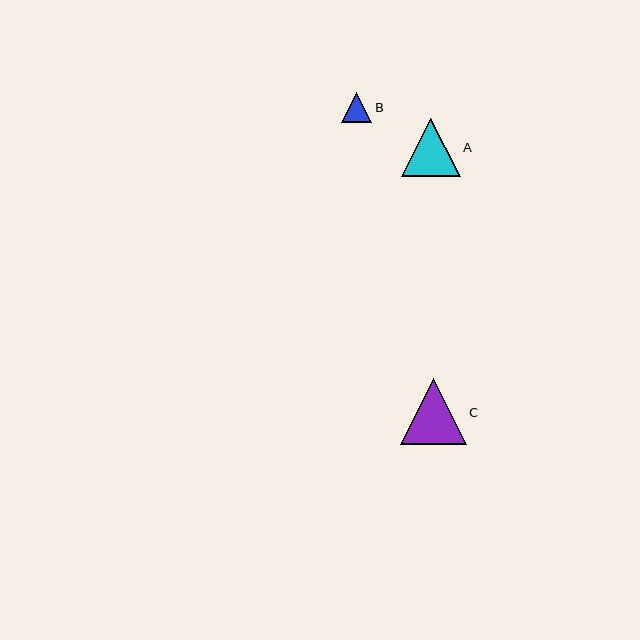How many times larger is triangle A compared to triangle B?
Triangle A is approximately 1.9 times the size of triangle B.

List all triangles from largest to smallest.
From largest to smallest: C, A, B.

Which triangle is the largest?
Triangle C is the largest with a size of approximately 66 pixels.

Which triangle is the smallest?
Triangle B is the smallest with a size of approximately 30 pixels.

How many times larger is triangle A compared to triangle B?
Triangle A is approximately 1.9 times the size of triangle B.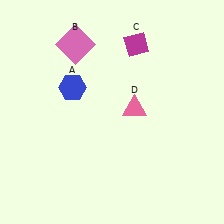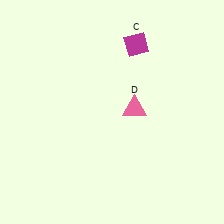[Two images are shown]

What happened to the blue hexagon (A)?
The blue hexagon (A) was removed in Image 2. It was in the top-left area of Image 1.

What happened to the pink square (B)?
The pink square (B) was removed in Image 2. It was in the top-left area of Image 1.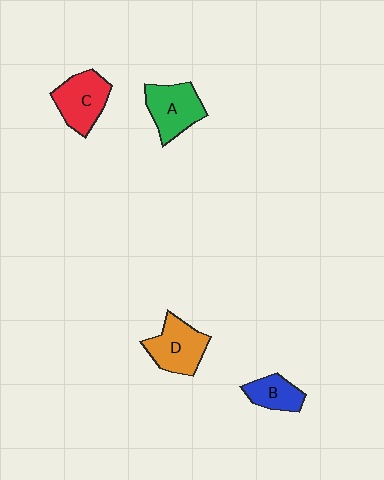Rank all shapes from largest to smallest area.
From largest to smallest: A (green), D (orange), C (red), B (blue).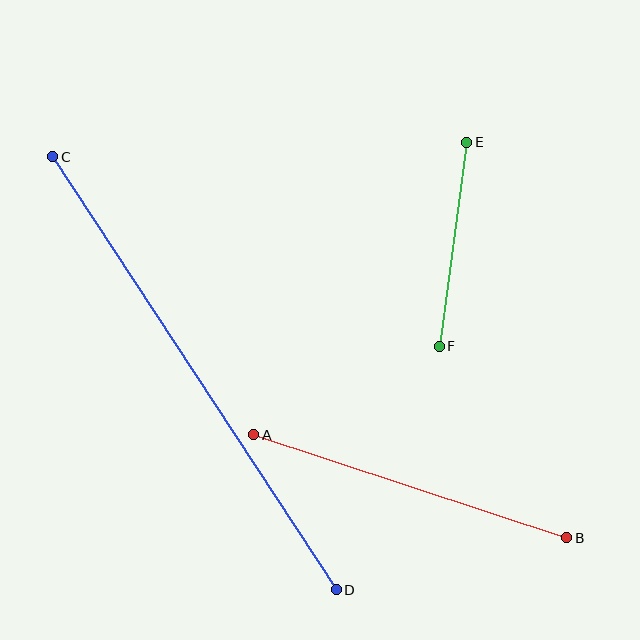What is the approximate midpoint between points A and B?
The midpoint is at approximately (410, 486) pixels.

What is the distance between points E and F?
The distance is approximately 206 pixels.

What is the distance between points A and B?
The distance is approximately 330 pixels.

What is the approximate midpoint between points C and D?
The midpoint is at approximately (195, 373) pixels.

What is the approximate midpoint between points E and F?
The midpoint is at approximately (453, 244) pixels.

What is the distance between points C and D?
The distance is approximately 517 pixels.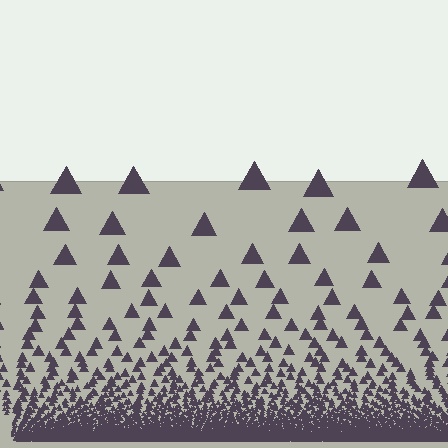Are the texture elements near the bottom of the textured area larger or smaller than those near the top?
Smaller. The gradient is inverted — elements near the bottom are smaller and denser.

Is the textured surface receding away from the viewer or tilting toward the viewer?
The surface appears to tilt toward the viewer. Texture elements get larger and sparser toward the top.